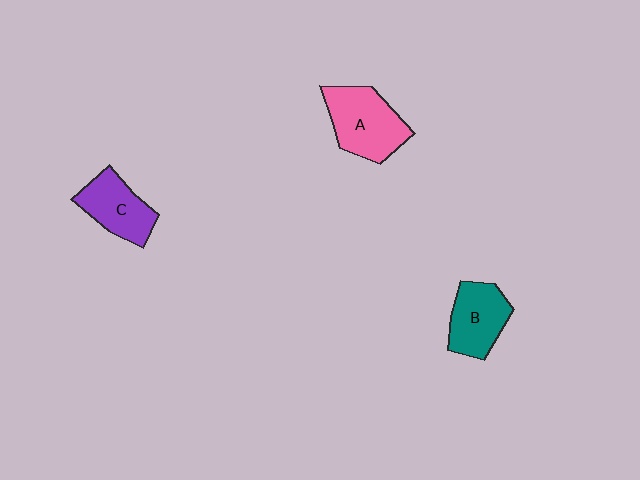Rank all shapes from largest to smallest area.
From largest to smallest: A (pink), B (teal), C (purple).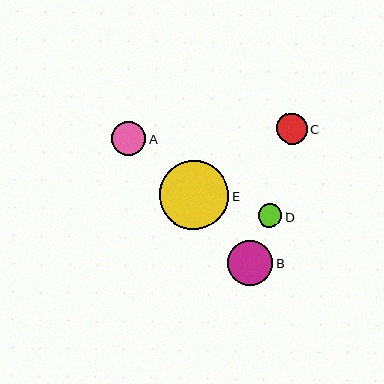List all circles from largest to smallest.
From largest to smallest: E, B, A, C, D.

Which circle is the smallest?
Circle D is the smallest with a size of approximately 24 pixels.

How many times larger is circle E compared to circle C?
Circle E is approximately 2.2 times the size of circle C.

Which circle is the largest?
Circle E is the largest with a size of approximately 69 pixels.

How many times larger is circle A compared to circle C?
Circle A is approximately 1.1 times the size of circle C.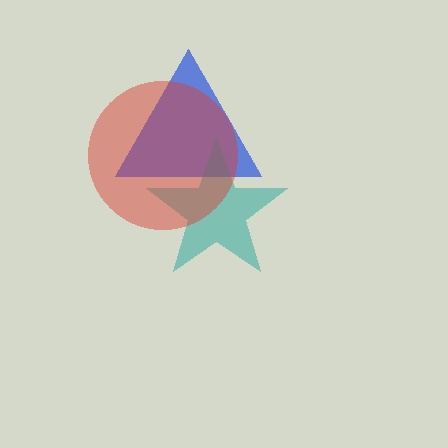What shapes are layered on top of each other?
The layered shapes are: a blue triangle, a teal star, a red circle.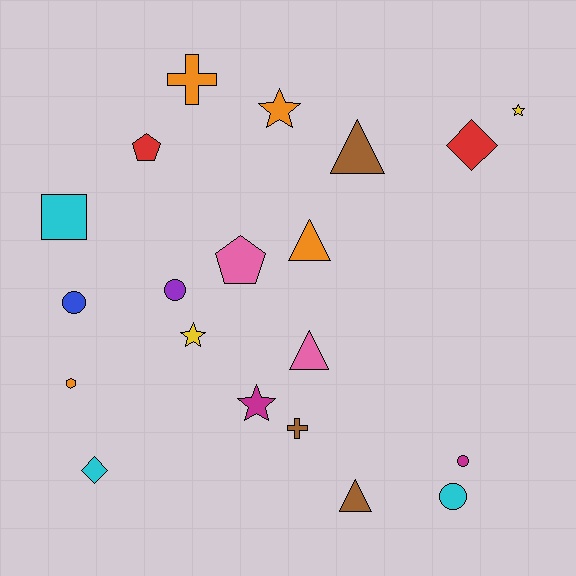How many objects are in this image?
There are 20 objects.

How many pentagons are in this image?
There are 2 pentagons.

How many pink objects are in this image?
There are 2 pink objects.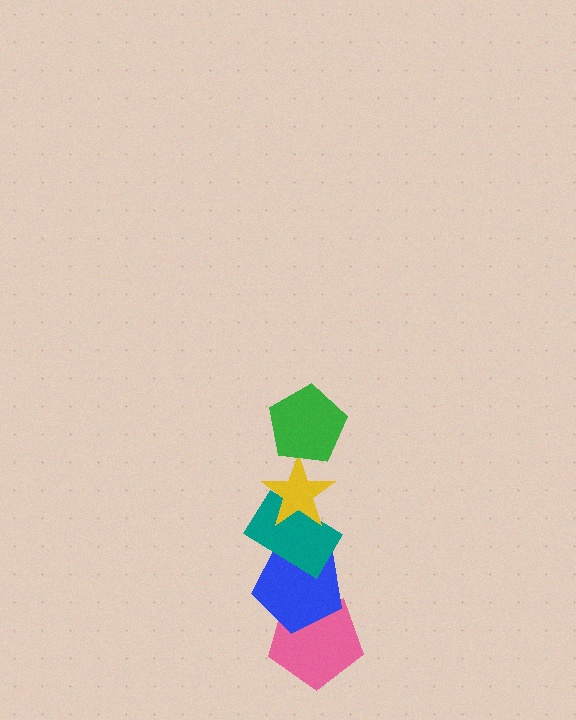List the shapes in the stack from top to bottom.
From top to bottom: the green pentagon, the yellow star, the teal rectangle, the blue pentagon, the pink pentagon.